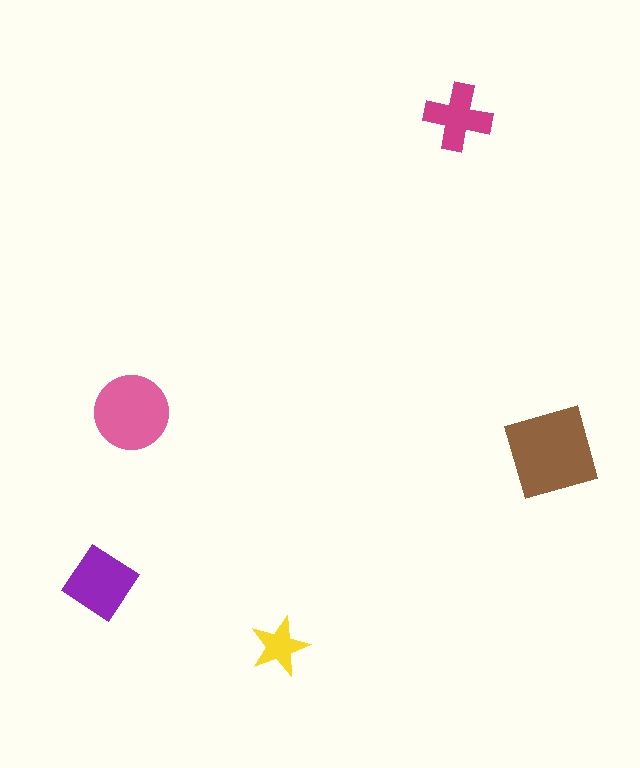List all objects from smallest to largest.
The yellow star, the magenta cross, the purple diamond, the pink circle, the brown square.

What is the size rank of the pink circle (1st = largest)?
2nd.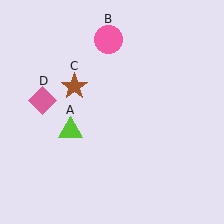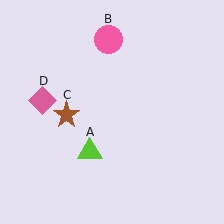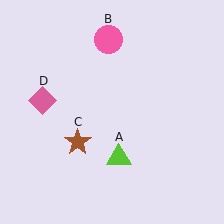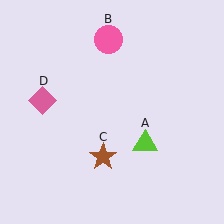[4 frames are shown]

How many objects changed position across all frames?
2 objects changed position: lime triangle (object A), brown star (object C).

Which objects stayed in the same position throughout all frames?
Pink circle (object B) and pink diamond (object D) remained stationary.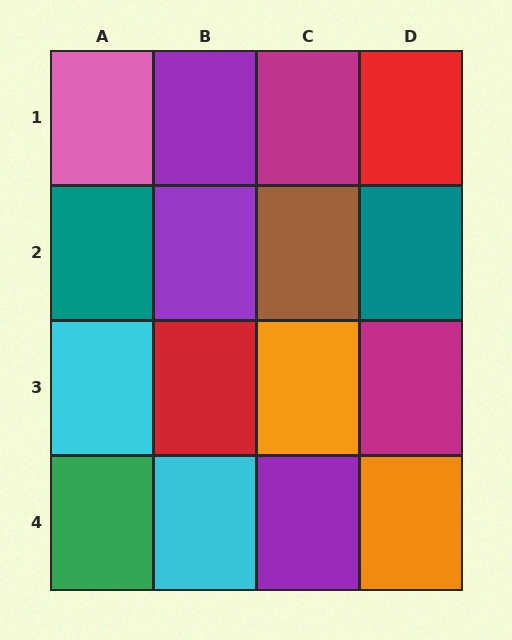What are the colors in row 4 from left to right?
Green, cyan, purple, orange.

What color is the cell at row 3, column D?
Magenta.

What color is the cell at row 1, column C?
Magenta.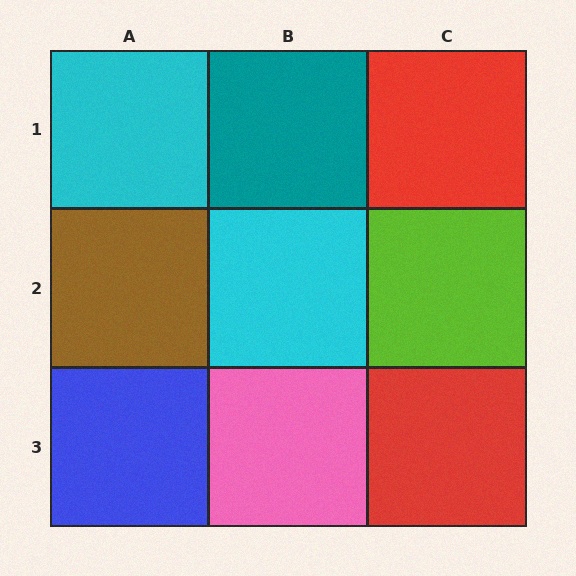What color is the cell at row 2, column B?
Cyan.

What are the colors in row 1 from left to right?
Cyan, teal, red.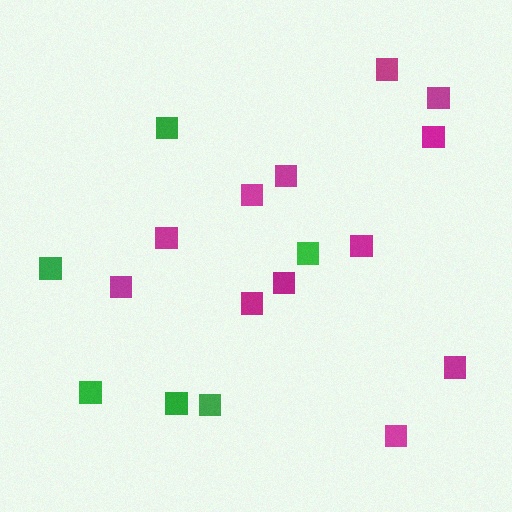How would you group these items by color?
There are 2 groups: one group of magenta squares (12) and one group of green squares (6).